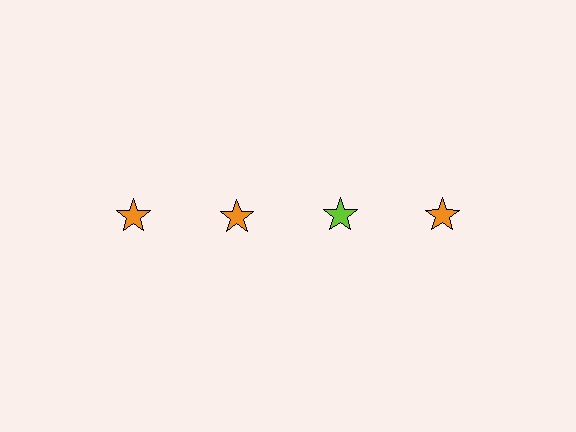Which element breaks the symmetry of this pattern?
The lime star in the top row, center column breaks the symmetry. All other shapes are orange stars.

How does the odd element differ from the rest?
It has a different color: lime instead of orange.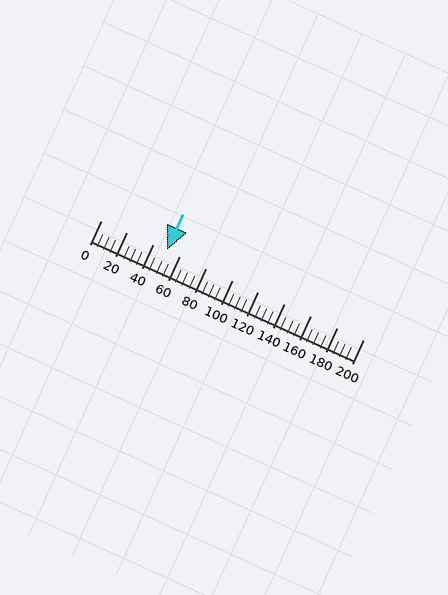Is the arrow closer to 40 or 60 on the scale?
The arrow is closer to 60.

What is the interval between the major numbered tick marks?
The major tick marks are spaced 20 units apart.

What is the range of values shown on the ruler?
The ruler shows values from 0 to 200.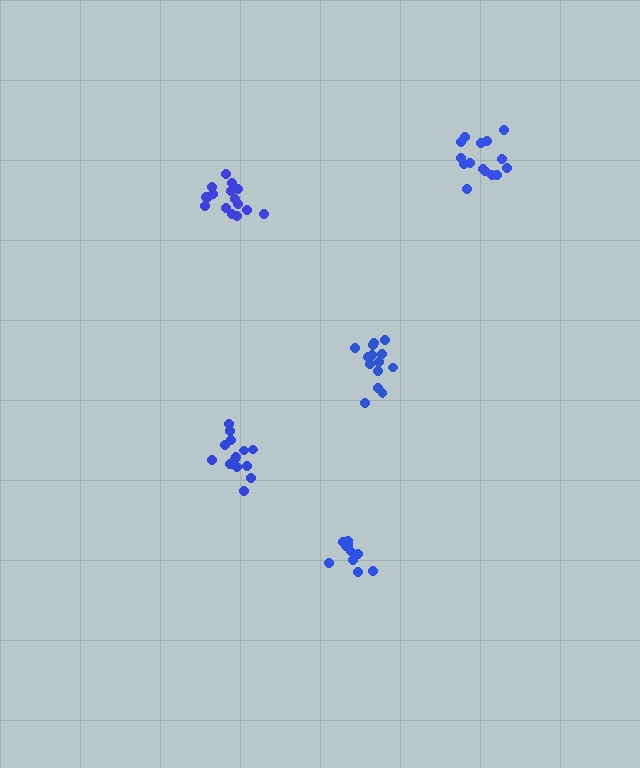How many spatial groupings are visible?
There are 5 spatial groupings.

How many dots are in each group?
Group 1: 14 dots, Group 2: 15 dots, Group 3: 14 dots, Group 4: 10 dots, Group 5: 16 dots (69 total).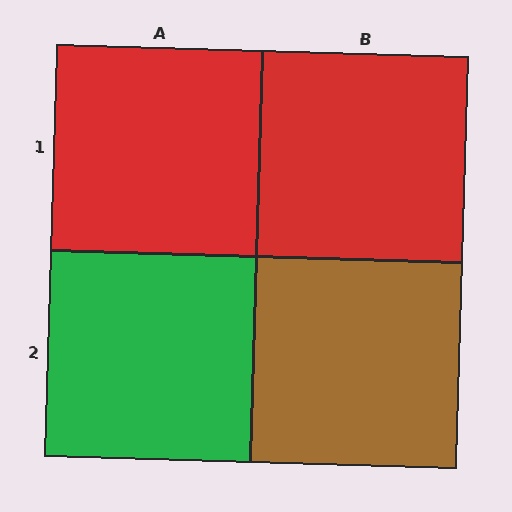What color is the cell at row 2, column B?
Brown.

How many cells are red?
2 cells are red.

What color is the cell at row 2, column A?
Green.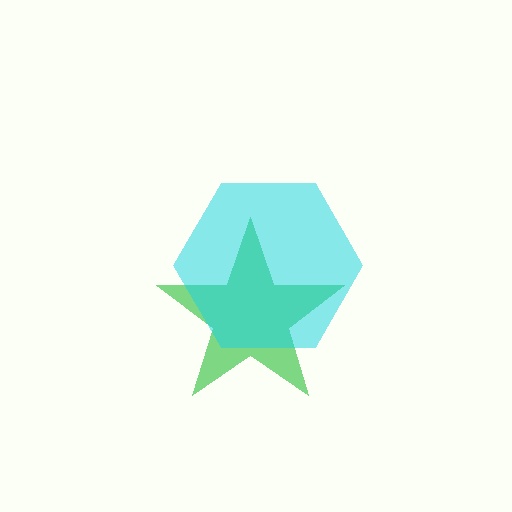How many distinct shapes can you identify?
There are 2 distinct shapes: a green star, a cyan hexagon.